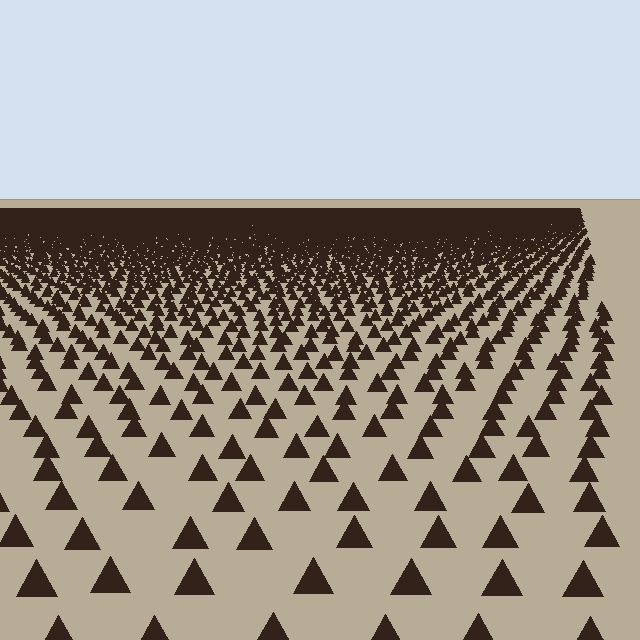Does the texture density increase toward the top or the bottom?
Density increases toward the top.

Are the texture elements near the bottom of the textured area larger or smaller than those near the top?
Larger. Near the bottom, elements are closer to the viewer and appear at a bigger on-screen size.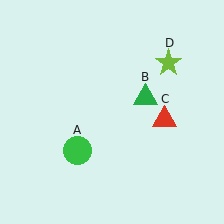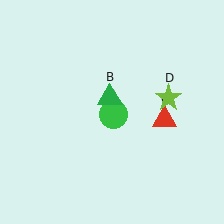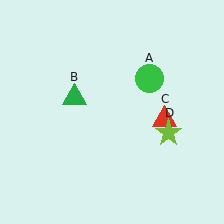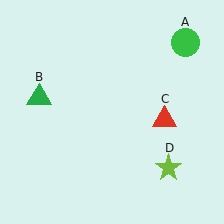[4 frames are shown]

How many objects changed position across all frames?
3 objects changed position: green circle (object A), green triangle (object B), lime star (object D).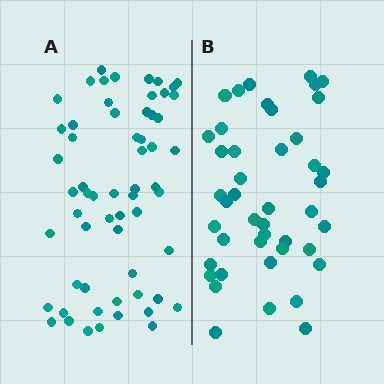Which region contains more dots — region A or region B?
Region A (the left region) has more dots.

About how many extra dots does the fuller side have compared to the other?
Region A has approximately 15 more dots than region B.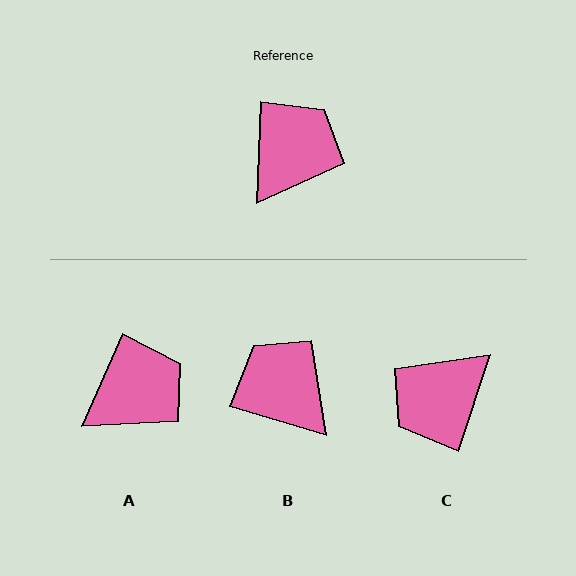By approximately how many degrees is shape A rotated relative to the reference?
Approximately 21 degrees clockwise.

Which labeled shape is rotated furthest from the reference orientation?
C, about 164 degrees away.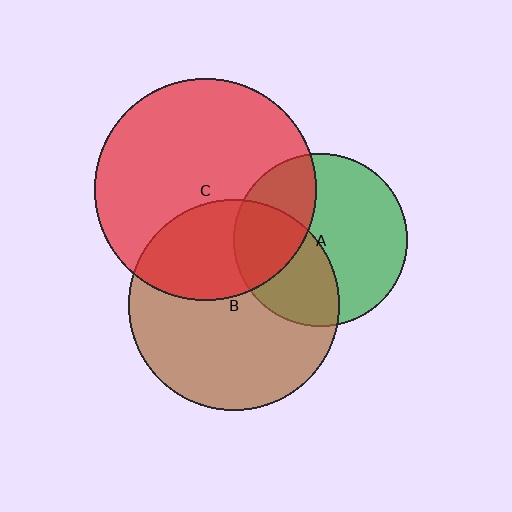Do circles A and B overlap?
Yes.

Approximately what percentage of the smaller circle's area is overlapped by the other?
Approximately 40%.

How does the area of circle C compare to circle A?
Approximately 1.6 times.